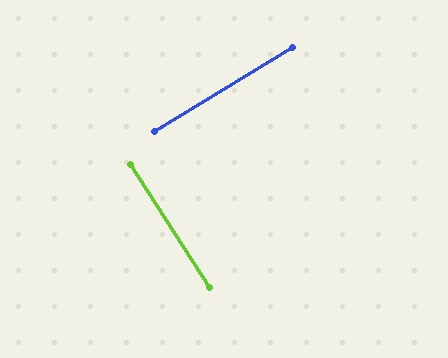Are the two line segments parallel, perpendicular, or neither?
Perpendicular — they meet at approximately 89°.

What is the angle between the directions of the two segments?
Approximately 89 degrees.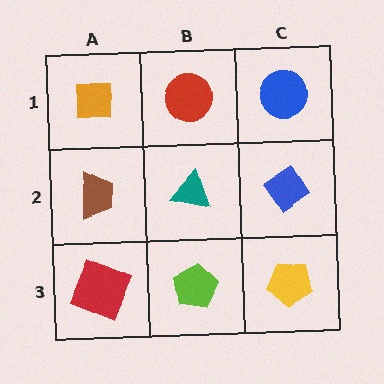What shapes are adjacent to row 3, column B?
A teal triangle (row 2, column B), a red square (row 3, column A), a yellow pentagon (row 3, column C).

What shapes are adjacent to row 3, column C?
A blue diamond (row 2, column C), a lime pentagon (row 3, column B).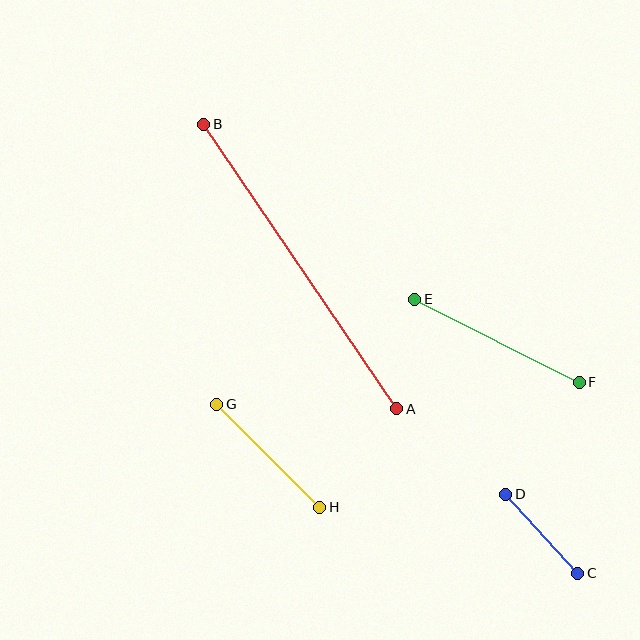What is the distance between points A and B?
The distance is approximately 344 pixels.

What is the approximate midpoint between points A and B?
The midpoint is at approximately (300, 266) pixels.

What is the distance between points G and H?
The distance is approximately 146 pixels.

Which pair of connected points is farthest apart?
Points A and B are farthest apart.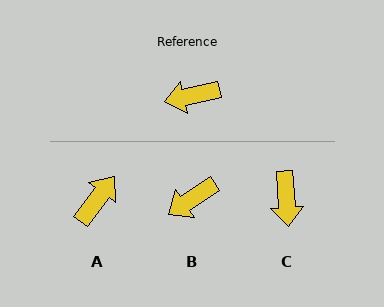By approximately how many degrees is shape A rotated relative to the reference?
Approximately 140 degrees clockwise.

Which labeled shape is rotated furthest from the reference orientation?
A, about 140 degrees away.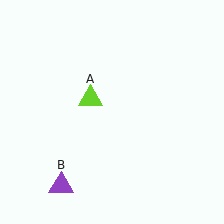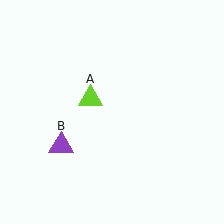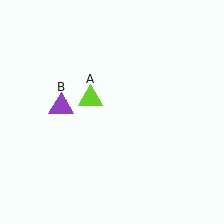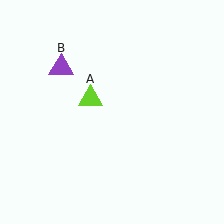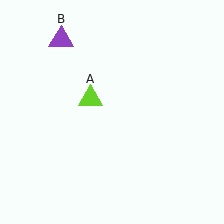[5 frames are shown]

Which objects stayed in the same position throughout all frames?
Lime triangle (object A) remained stationary.